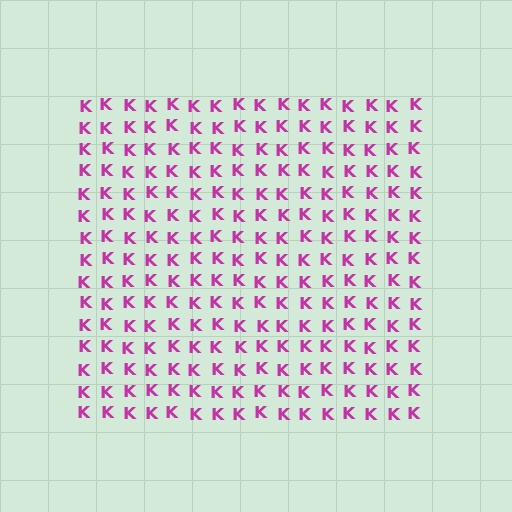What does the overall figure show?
The overall figure shows a square.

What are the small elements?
The small elements are letter K's.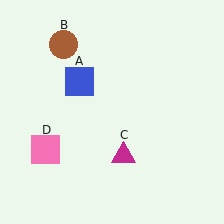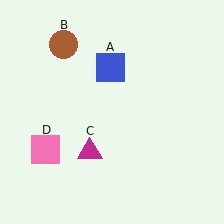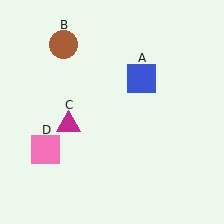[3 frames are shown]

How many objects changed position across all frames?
2 objects changed position: blue square (object A), magenta triangle (object C).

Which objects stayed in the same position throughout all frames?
Brown circle (object B) and pink square (object D) remained stationary.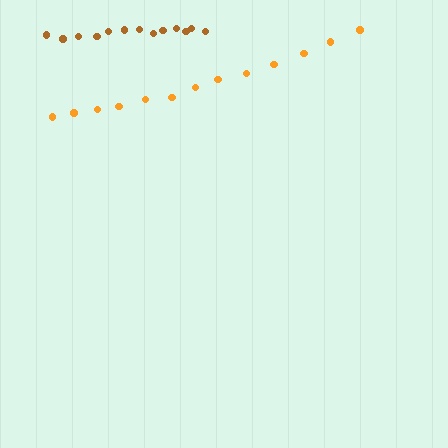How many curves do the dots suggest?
There are 2 distinct paths.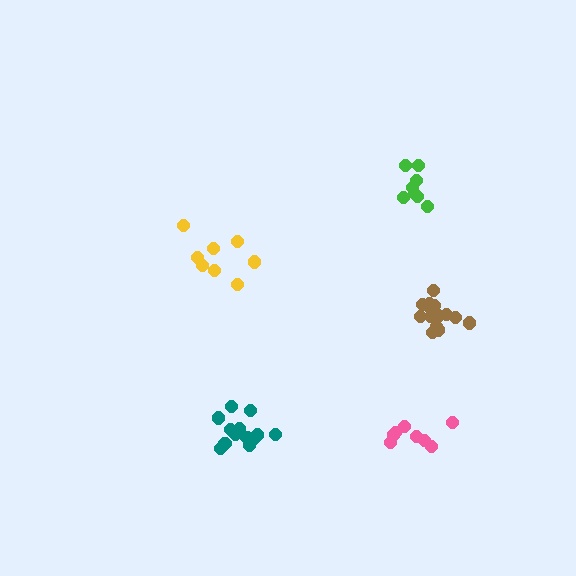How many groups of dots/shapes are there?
There are 5 groups.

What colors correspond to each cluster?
The clusters are colored: green, yellow, brown, pink, teal.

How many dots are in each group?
Group 1: 9 dots, Group 2: 8 dots, Group 3: 14 dots, Group 4: 9 dots, Group 5: 14 dots (54 total).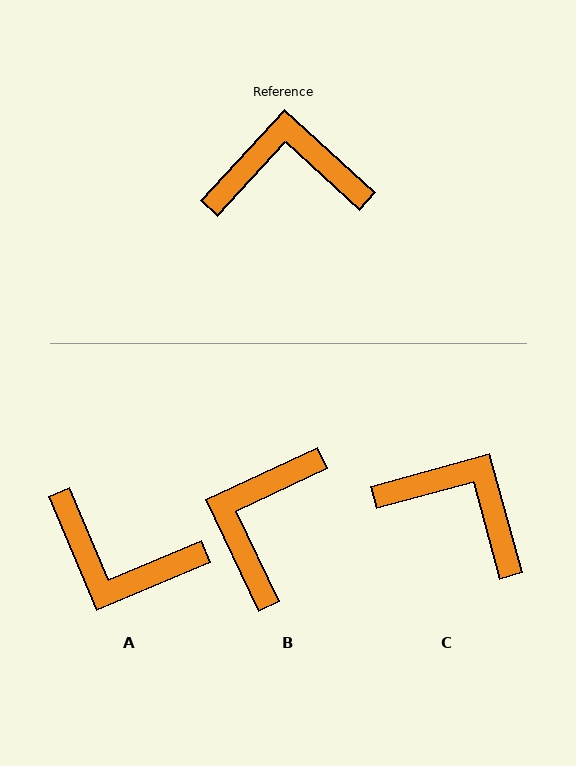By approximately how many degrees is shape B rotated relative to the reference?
Approximately 68 degrees counter-clockwise.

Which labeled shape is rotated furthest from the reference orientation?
A, about 156 degrees away.